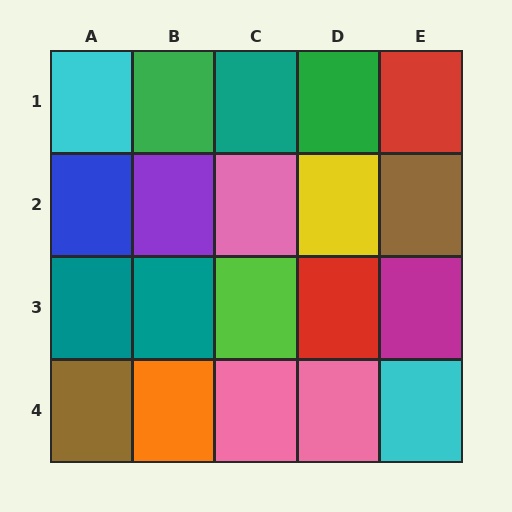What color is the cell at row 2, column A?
Blue.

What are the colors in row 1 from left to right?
Cyan, green, teal, green, red.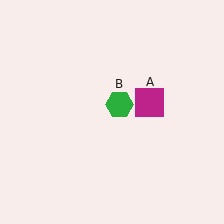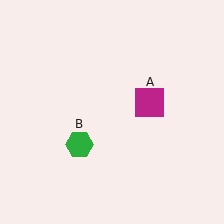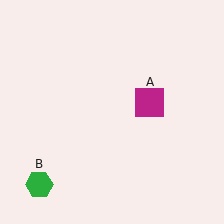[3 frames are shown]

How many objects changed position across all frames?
1 object changed position: green hexagon (object B).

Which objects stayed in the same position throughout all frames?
Magenta square (object A) remained stationary.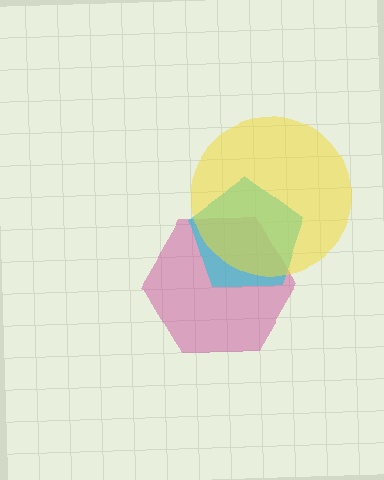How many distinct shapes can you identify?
There are 3 distinct shapes: a magenta hexagon, a cyan pentagon, a yellow circle.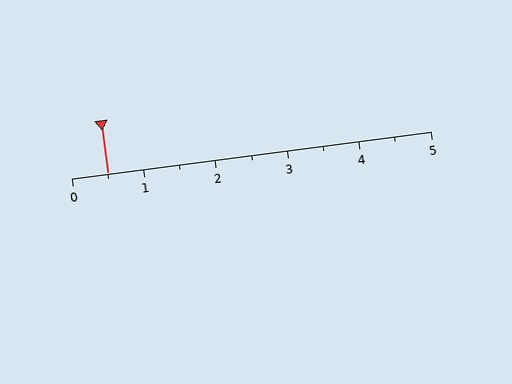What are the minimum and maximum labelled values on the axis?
The axis runs from 0 to 5.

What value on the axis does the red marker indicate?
The marker indicates approximately 0.5.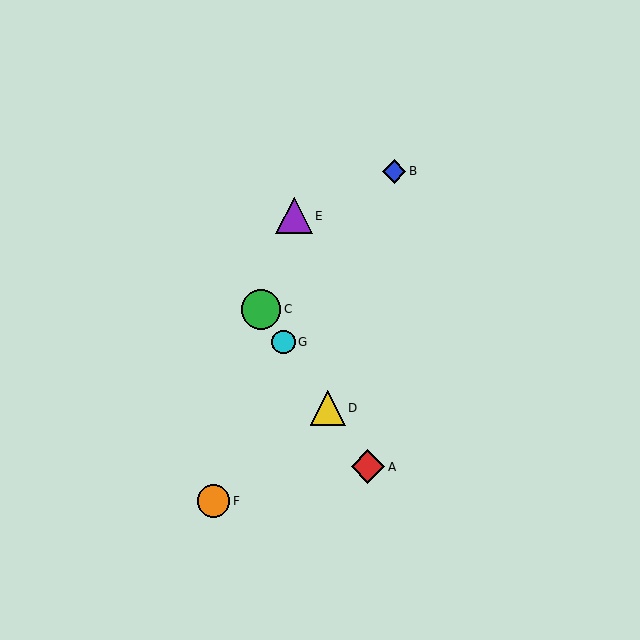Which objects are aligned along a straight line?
Objects A, C, D, G are aligned along a straight line.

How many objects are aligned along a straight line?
4 objects (A, C, D, G) are aligned along a straight line.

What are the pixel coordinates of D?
Object D is at (328, 408).